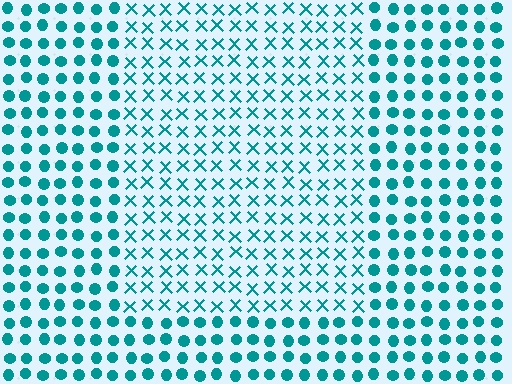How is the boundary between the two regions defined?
The boundary is defined by a change in element shape: X marks inside vs. circles outside. All elements share the same color and spacing.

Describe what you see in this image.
The image is filled with small teal elements arranged in a uniform grid. A rectangle-shaped region contains X marks, while the surrounding area contains circles. The boundary is defined purely by the change in element shape.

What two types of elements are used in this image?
The image uses X marks inside the rectangle region and circles outside it.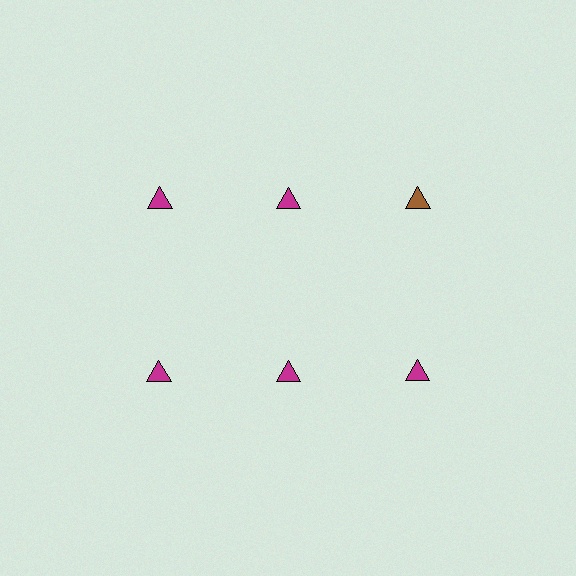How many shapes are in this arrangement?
There are 6 shapes arranged in a grid pattern.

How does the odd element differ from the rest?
It has a different color: brown instead of magenta.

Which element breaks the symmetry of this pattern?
The brown triangle in the top row, center column breaks the symmetry. All other shapes are magenta triangles.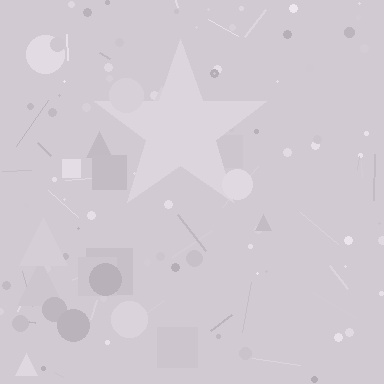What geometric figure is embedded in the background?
A star is embedded in the background.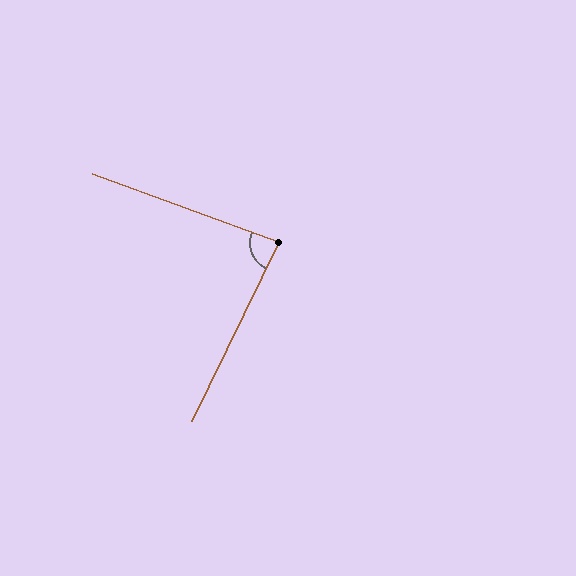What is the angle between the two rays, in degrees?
Approximately 84 degrees.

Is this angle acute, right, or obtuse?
It is acute.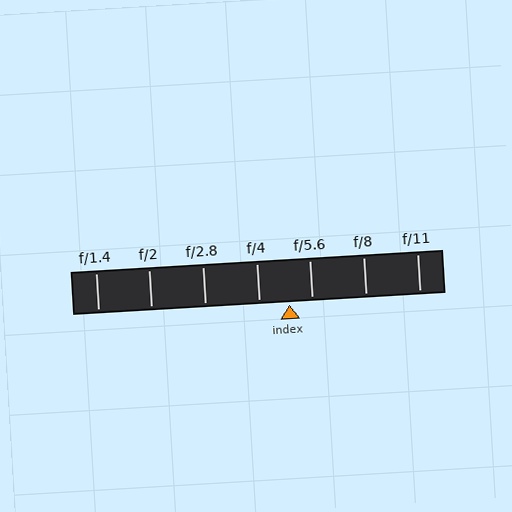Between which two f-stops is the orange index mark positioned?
The index mark is between f/4 and f/5.6.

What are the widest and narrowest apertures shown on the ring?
The widest aperture shown is f/1.4 and the narrowest is f/11.